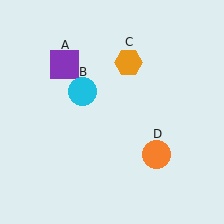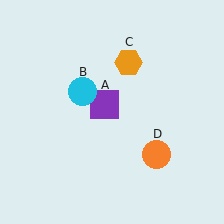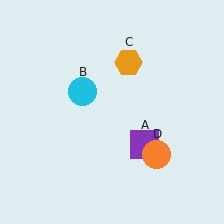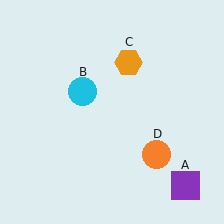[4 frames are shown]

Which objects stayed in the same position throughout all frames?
Cyan circle (object B) and orange hexagon (object C) and orange circle (object D) remained stationary.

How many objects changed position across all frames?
1 object changed position: purple square (object A).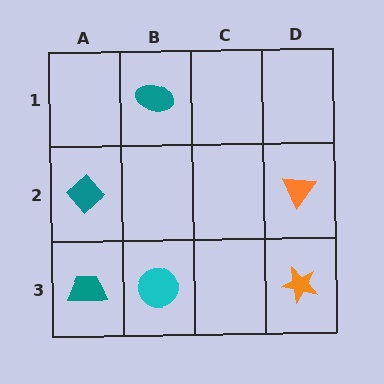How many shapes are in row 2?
2 shapes.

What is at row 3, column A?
A teal trapezoid.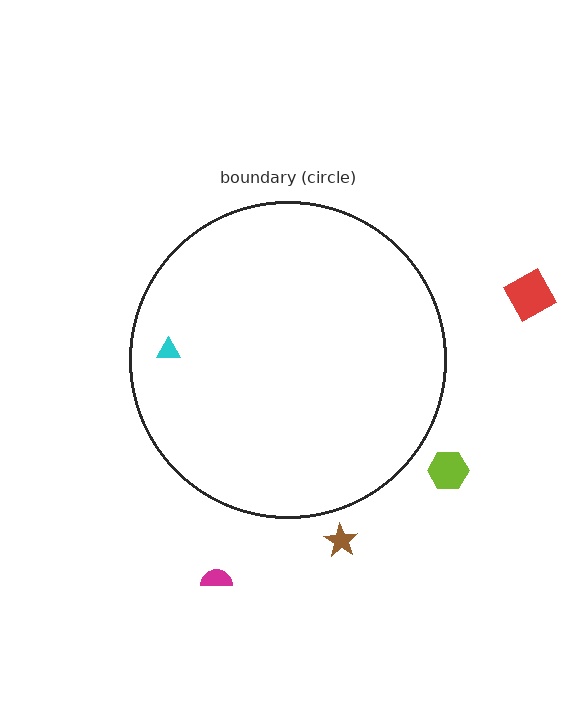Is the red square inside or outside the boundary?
Outside.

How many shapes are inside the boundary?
1 inside, 4 outside.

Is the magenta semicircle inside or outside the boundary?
Outside.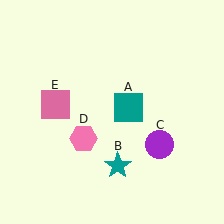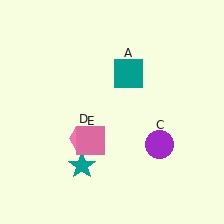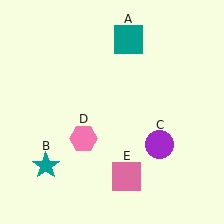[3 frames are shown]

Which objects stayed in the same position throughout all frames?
Purple circle (object C) and pink hexagon (object D) remained stationary.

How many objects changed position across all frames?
3 objects changed position: teal square (object A), teal star (object B), pink square (object E).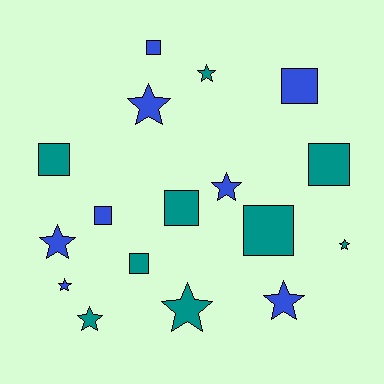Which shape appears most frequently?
Star, with 9 objects.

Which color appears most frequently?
Teal, with 9 objects.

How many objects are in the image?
There are 17 objects.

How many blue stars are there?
There are 5 blue stars.